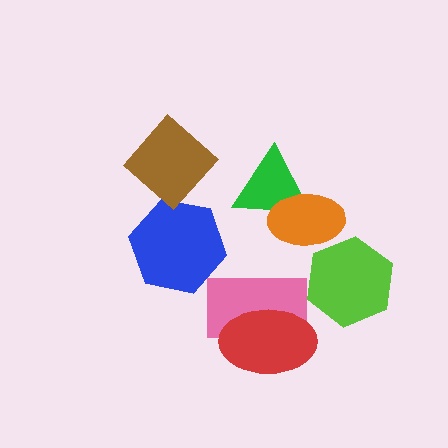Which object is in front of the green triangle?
The orange ellipse is in front of the green triangle.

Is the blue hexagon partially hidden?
Yes, it is partially covered by another shape.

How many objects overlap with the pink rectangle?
1 object overlaps with the pink rectangle.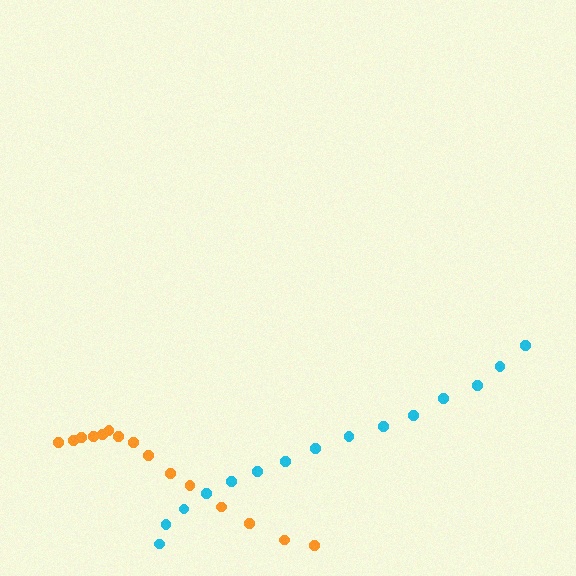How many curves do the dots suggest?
There are 2 distinct paths.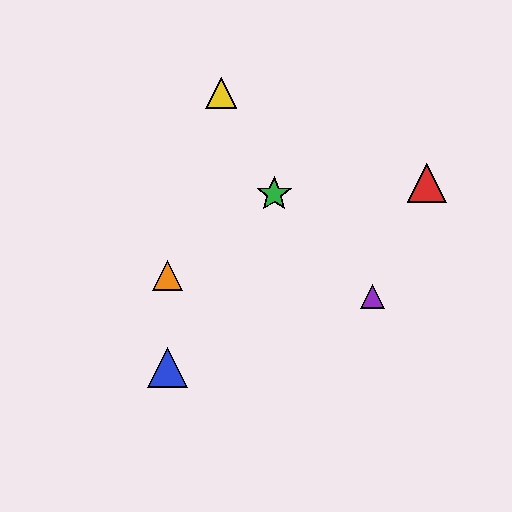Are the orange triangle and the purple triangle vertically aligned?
No, the orange triangle is at x≈168 and the purple triangle is at x≈373.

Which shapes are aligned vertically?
The blue triangle, the orange triangle are aligned vertically.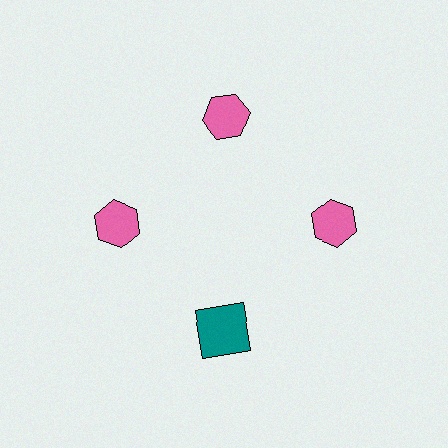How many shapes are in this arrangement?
There are 4 shapes arranged in a ring pattern.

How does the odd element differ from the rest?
It differs in both color (teal instead of pink) and shape (square instead of hexagon).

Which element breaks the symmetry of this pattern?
The teal square at roughly the 6 o'clock position breaks the symmetry. All other shapes are pink hexagons.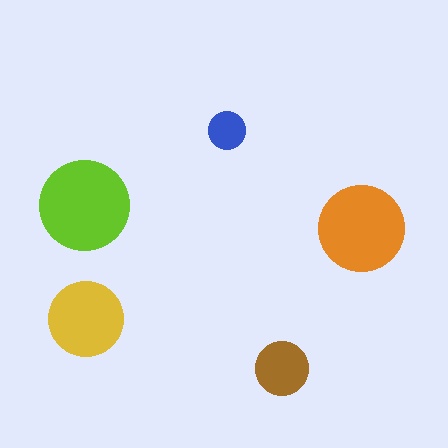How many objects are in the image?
There are 5 objects in the image.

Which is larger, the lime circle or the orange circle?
The lime one.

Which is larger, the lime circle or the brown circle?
The lime one.